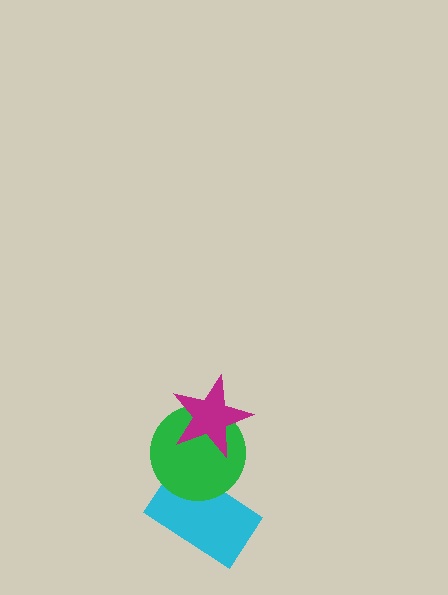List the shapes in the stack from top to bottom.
From top to bottom: the magenta star, the green circle, the cyan rectangle.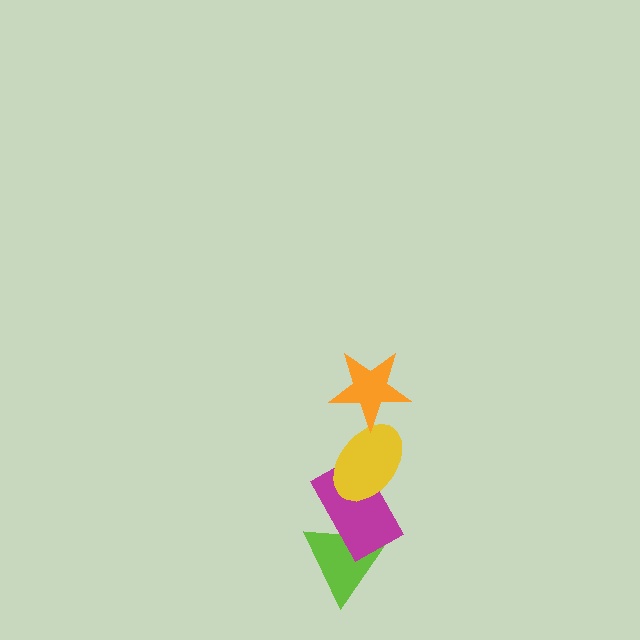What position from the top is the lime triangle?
The lime triangle is 4th from the top.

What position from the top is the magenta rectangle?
The magenta rectangle is 3rd from the top.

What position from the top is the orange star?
The orange star is 1st from the top.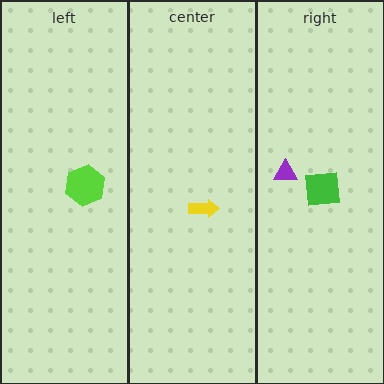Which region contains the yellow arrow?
The center region.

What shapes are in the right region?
The purple triangle, the green square.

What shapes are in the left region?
The lime hexagon.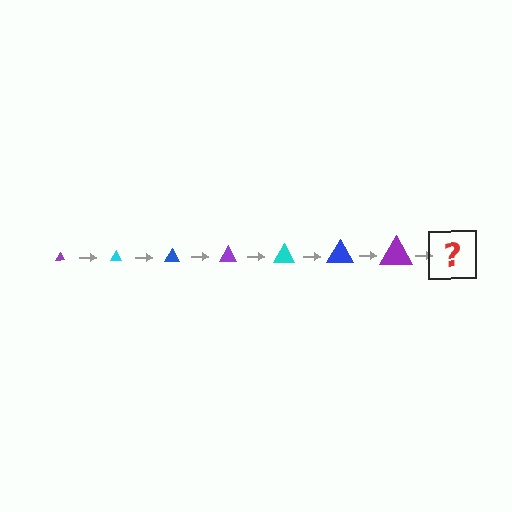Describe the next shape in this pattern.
It should be a cyan triangle, larger than the previous one.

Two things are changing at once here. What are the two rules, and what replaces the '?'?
The two rules are that the triangle grows larger each step and the color cycles through purple, cyan, and blue. The '?' should be a cyan triangle, larger than the previous one.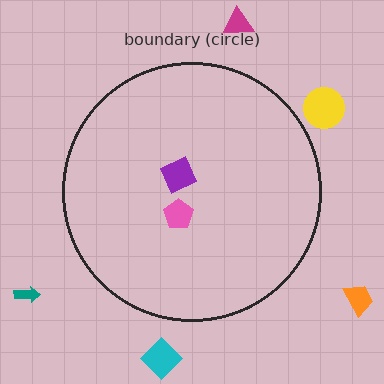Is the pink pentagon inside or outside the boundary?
Inside.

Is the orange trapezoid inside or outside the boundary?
Outside.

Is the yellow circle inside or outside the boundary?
Outside.